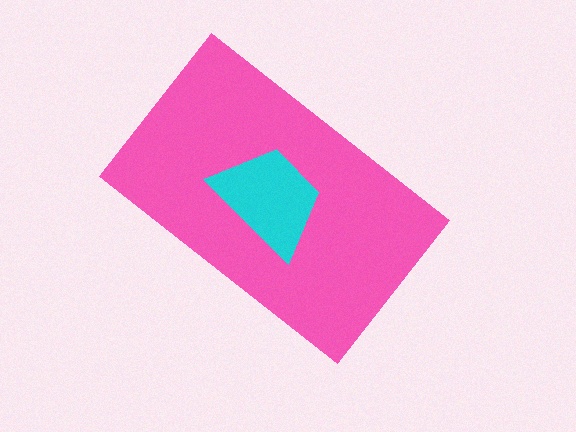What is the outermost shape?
The pink rectangle.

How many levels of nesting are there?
2.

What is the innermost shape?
The cyan trapezoid.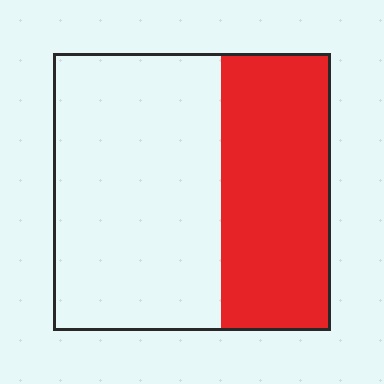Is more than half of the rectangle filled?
No.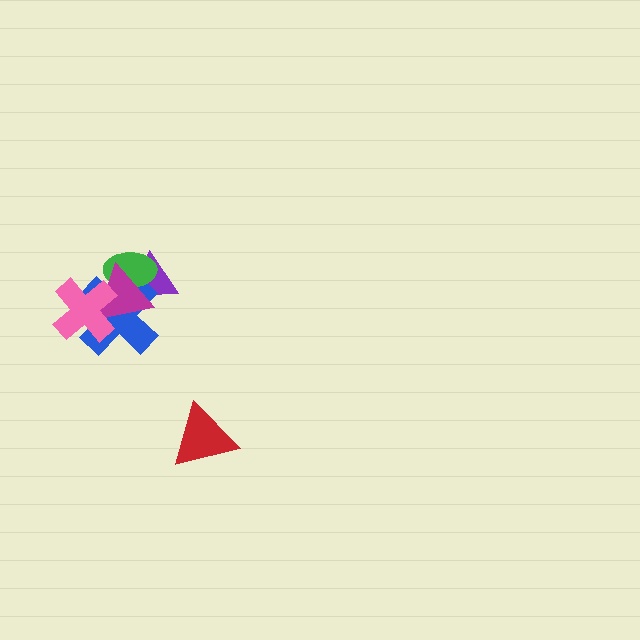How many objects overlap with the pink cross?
2 objects overlap with the pink cross.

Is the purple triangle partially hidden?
Yes, it is partially covered by another shape.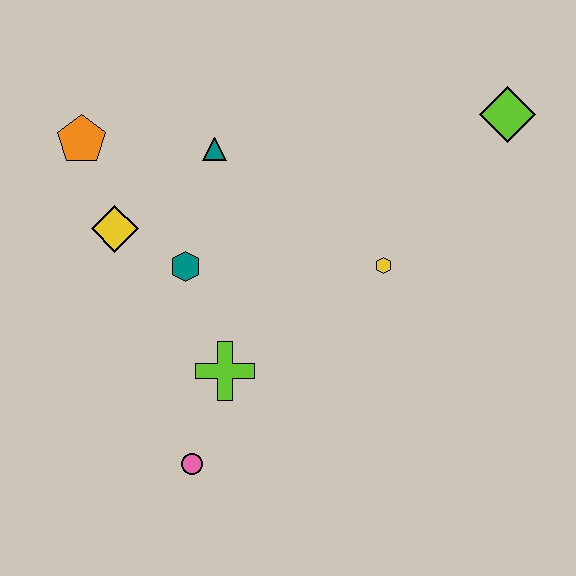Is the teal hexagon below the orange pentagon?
Yes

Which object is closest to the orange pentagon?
The yellow diamond is closest to the orange pentagon.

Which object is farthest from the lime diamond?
The pink circle is farthest from the lime diamond.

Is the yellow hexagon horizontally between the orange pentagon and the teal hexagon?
No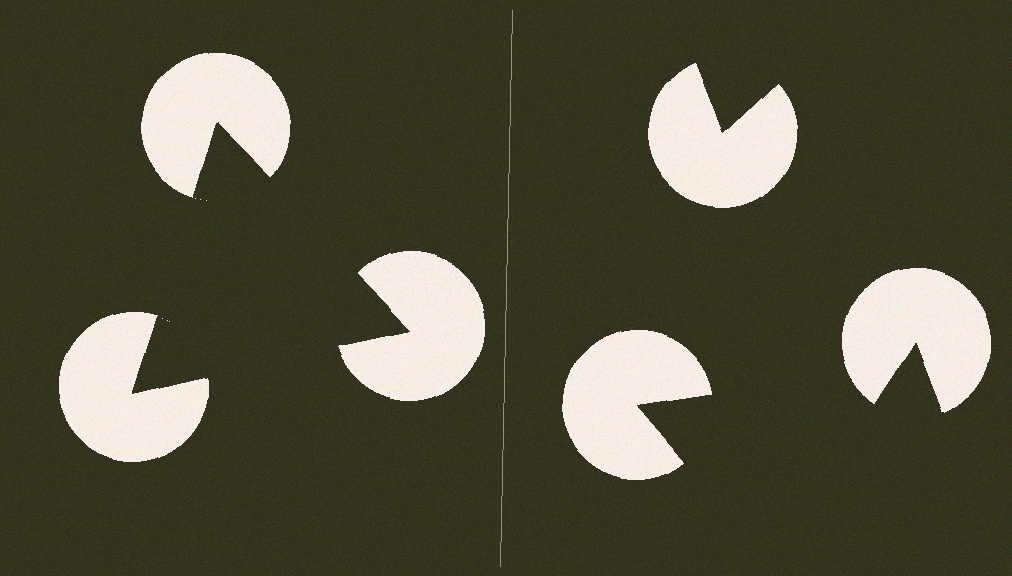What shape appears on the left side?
An illusory triangle.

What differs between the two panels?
The pac-man discs are positioned identically on both sides; only the wedge orientations differ. On the left they align to a triangle; on the right they are misaligned.